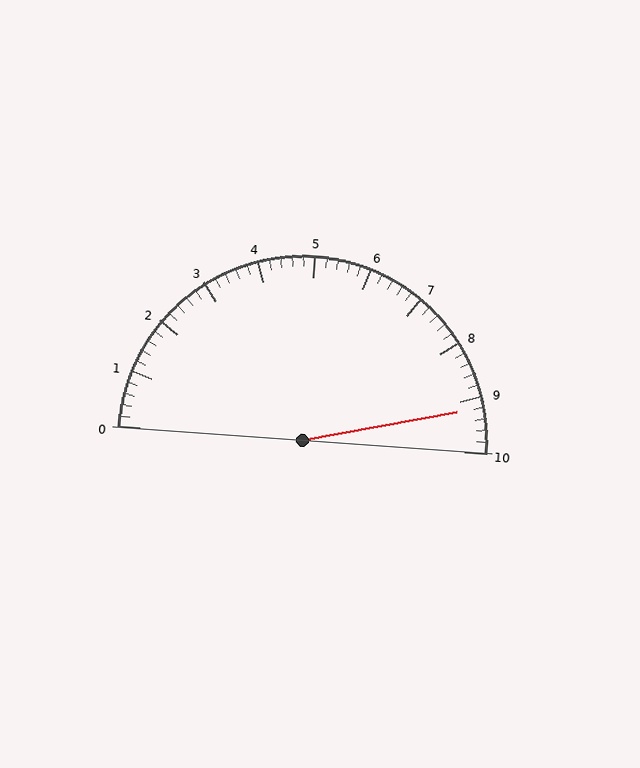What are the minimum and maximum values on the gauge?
The gauge ranges from 0 to 10.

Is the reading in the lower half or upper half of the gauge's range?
The reading is in the upper half of the range (0 to 10).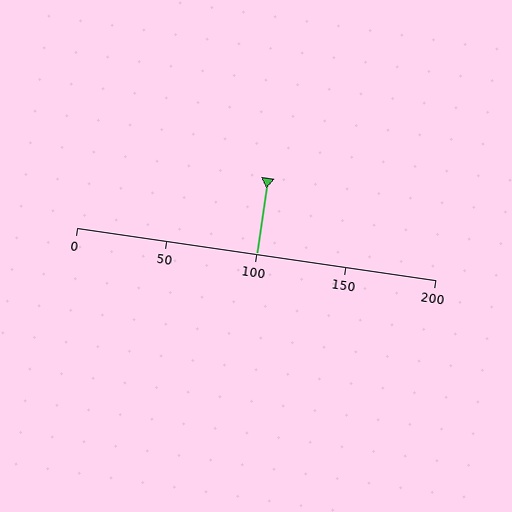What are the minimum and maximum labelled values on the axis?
The axis runs from 0 to 200.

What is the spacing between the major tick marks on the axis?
The major ticks are spaced 50 apart.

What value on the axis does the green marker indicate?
The marker indicates approximately 100.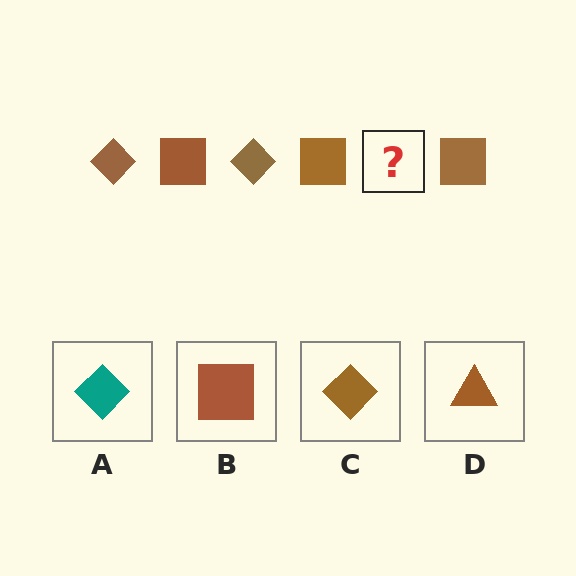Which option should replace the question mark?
Option C.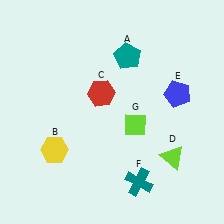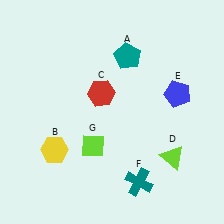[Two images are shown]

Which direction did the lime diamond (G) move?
The lime diamond (G) moved left.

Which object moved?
The lime diamond (G) moved left.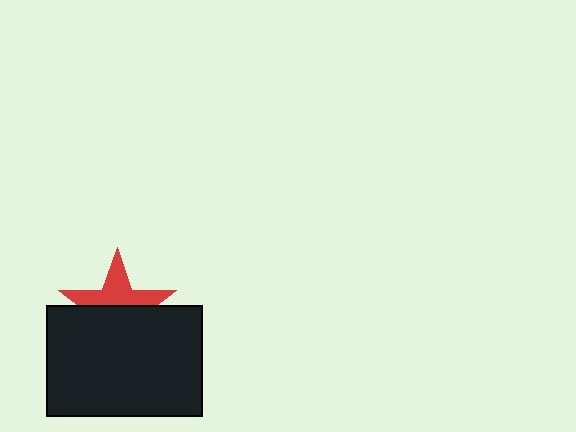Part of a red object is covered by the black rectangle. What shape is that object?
It is a star.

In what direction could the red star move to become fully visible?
The red star could move up. That would shift it out from behind the black rectangle entirely.